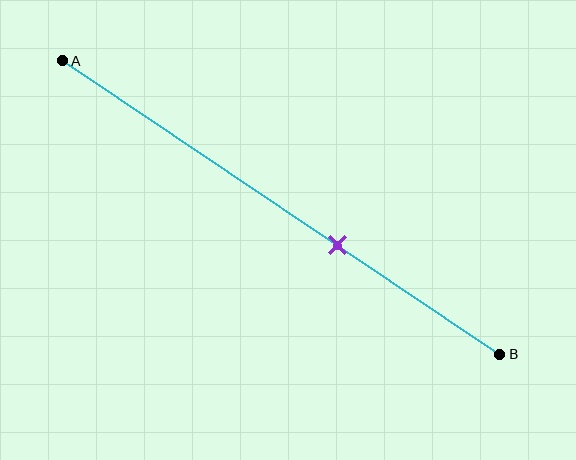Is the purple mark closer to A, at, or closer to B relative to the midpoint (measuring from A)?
The purple mark is closer to point B than the midpoint of segment AB.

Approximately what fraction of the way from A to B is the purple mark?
The purple mark is approximately 65% of the way from A to B.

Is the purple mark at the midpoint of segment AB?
No, the mark is at about 65% from A, not at the 50% midpoint.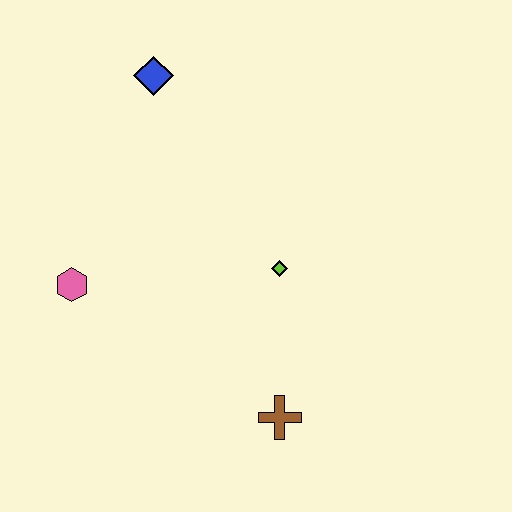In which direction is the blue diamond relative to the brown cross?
The blue diamond is above the brown cross.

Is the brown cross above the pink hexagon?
No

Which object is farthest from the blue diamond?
The brown cross is farthest from the blue diamond.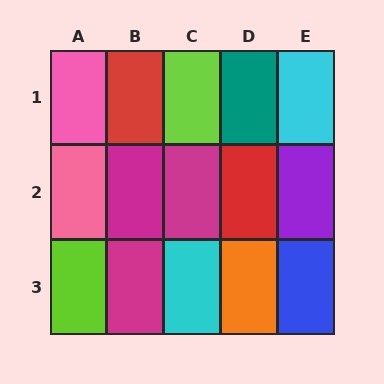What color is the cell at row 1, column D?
Teal.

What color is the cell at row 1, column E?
Cyan.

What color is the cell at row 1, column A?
Pink.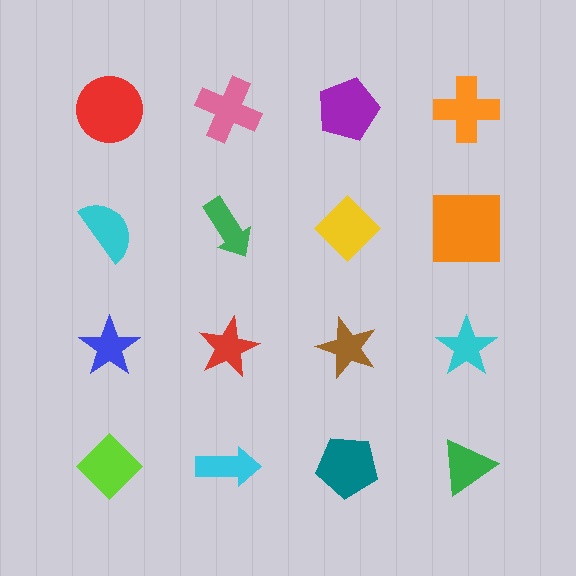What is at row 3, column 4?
A cyan star.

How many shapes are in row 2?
4 shapes.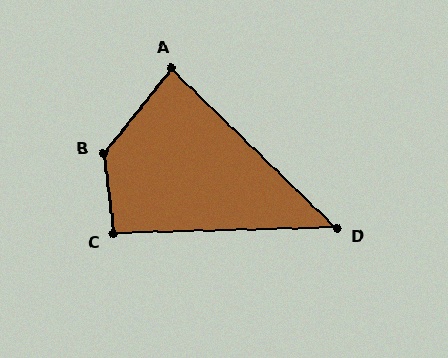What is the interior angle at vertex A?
Approximately 84 degrees (acute).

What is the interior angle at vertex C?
Approximately 96 degrees (obtuse).